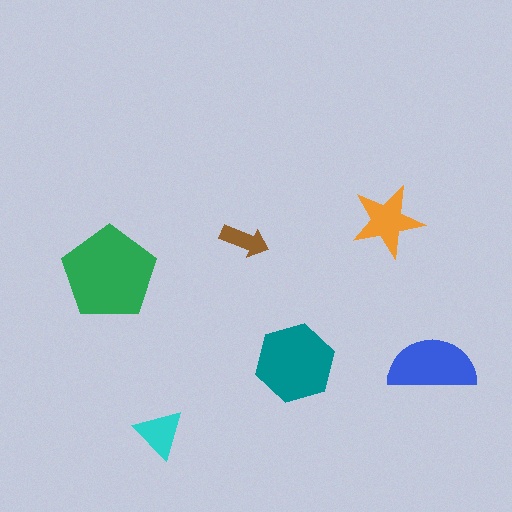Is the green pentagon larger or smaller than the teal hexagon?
Larger.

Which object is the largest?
The green pentagon.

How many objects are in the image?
There are 6 objects in the image.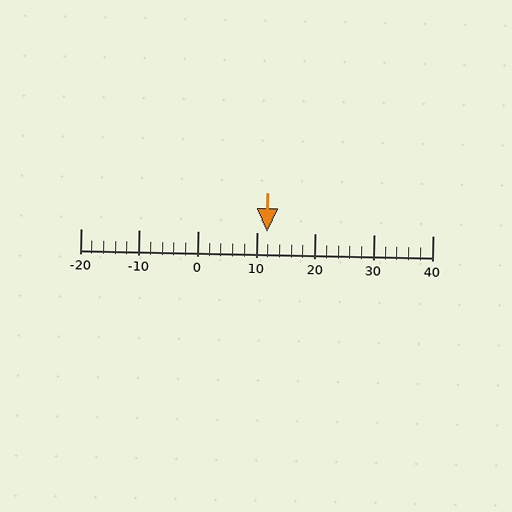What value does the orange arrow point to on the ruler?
The orange arrow points to approximately 12.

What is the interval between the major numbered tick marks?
The major tick marks are spaced 10 units apart.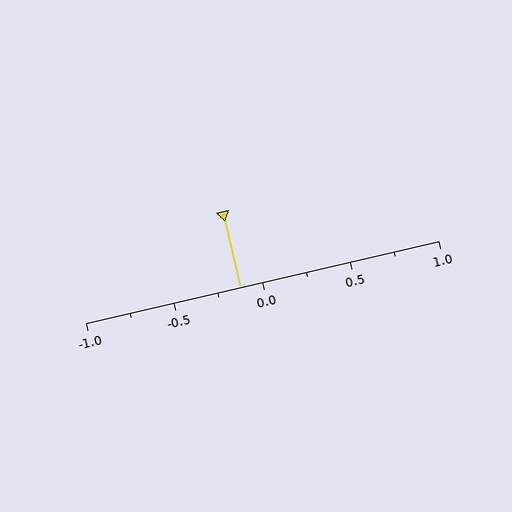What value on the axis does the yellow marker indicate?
The marker indicates approximately -0.12.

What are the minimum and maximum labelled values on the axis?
The axis runs from -1.0 to 1.0.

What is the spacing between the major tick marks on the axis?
The major ticks are spaced 0.5 apart.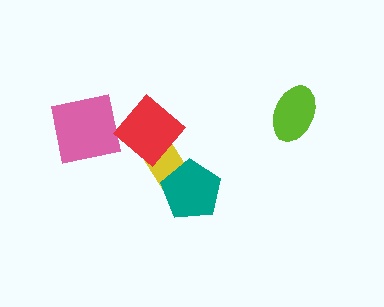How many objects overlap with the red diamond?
1 object overlaps with the red diamond.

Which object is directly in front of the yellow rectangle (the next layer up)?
The teal pentagon is directly in front of the yellow rectangle.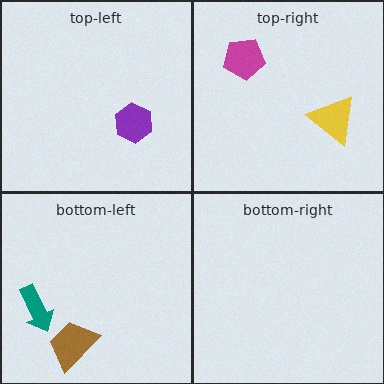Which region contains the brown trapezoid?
The bottom-left region.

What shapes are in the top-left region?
The purple hexagon.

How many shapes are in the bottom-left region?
2.